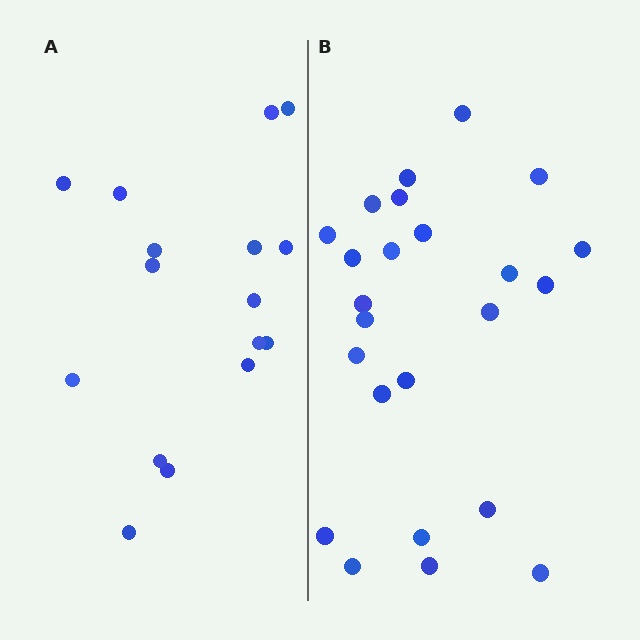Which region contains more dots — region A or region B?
Region B (the right region) has more dots.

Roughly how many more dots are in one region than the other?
Region B has roughly 8 or so more dots than region A.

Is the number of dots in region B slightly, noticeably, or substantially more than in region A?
Region B has substantially more. The ratio is roughly 1.5 to 1.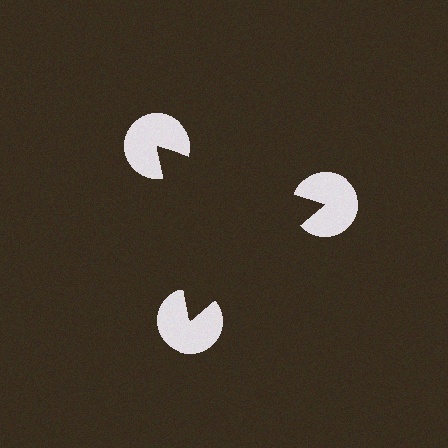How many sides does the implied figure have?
3 sides.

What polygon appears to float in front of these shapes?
An illusory triangle — its edges are inferred from the aligned wedge cuts in the pac-man discs, not physically drawn.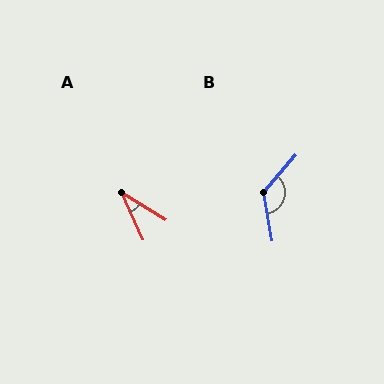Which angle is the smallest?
A, at approximately 34 degrees.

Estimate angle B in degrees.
Approximately 129 degrees.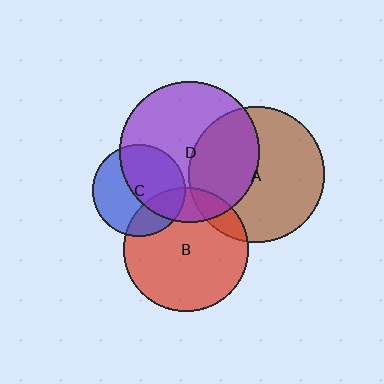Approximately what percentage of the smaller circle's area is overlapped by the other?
Approximately 20%.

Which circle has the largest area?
Circle D (purple).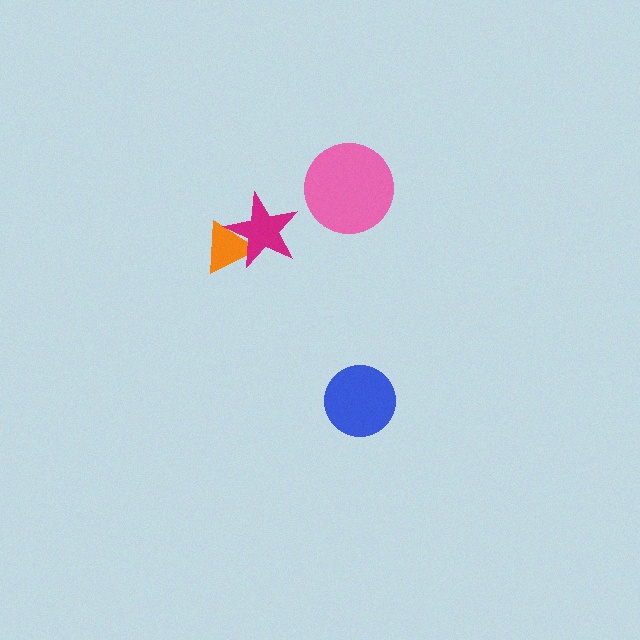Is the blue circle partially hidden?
No, no other shape covers it.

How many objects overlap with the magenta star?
1 object overlaps with the magenta star.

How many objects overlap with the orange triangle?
1 object overlaps with the orange triangle.